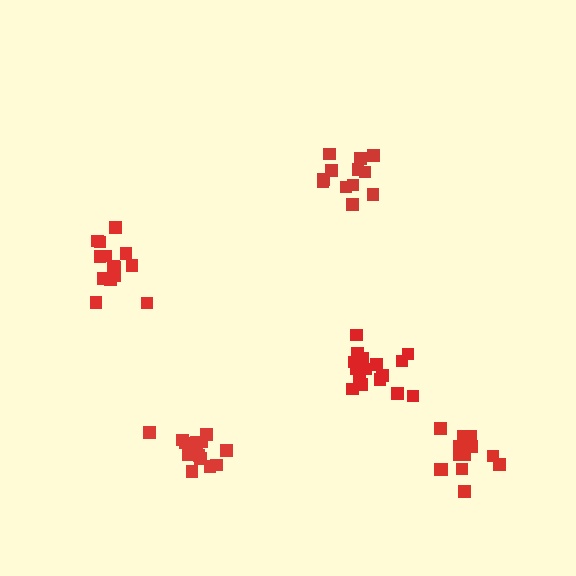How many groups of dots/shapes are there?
There are 5 groups.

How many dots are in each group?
Group 1: 12 dots, Group 2: 16 dots, Group 3: 14 dots, Group 4: 15 dots, Group 5: 14 dots (71 total).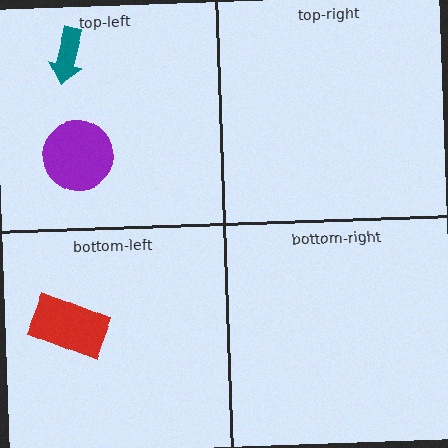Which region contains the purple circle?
The top-left region.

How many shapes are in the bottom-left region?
1.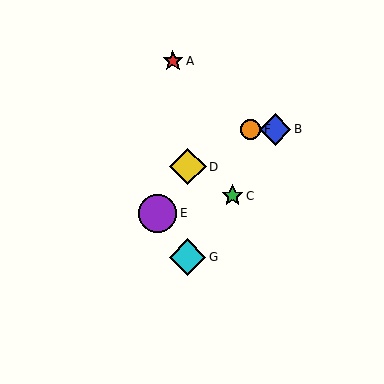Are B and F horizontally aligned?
Yes, both are at y≈129.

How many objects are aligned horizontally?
2 objects (B, F) are aligned horizontally.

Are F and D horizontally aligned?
No, F is at y≈129 and D is at y≈167.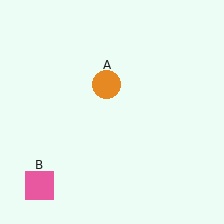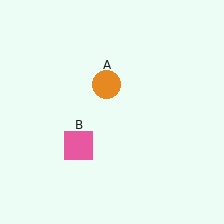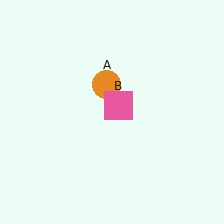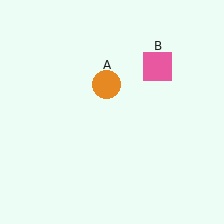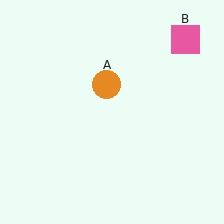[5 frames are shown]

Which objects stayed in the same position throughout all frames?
Orange circle (object A) remained stationary.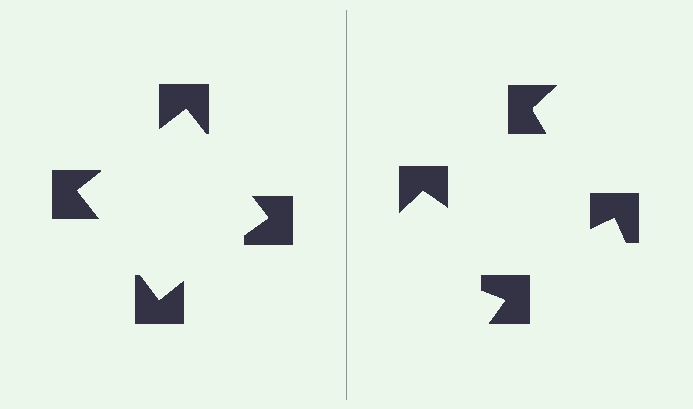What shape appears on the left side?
An illusory square.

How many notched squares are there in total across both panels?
8 — 4 on each side.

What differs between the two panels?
The notched squares are positioned identically on both sides; only the wedge orientations differ. On the left they align to a square; on the right they are misaligned.